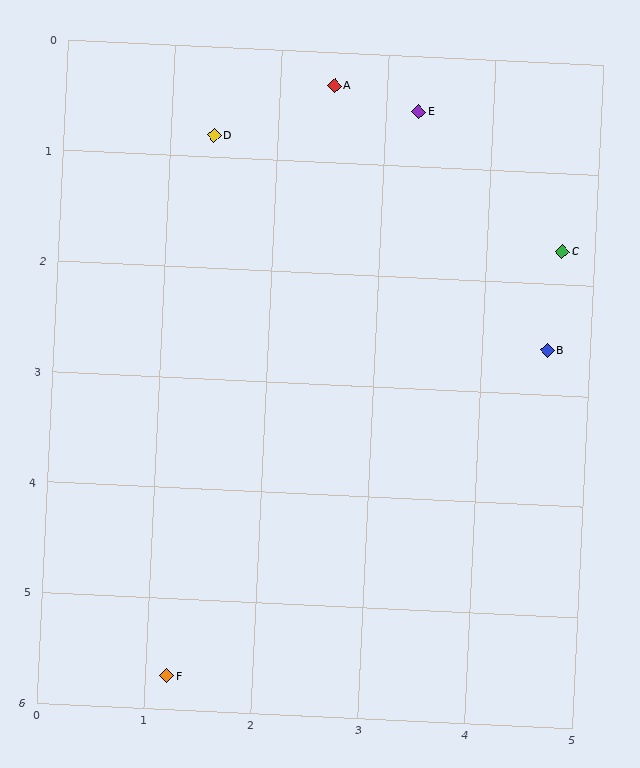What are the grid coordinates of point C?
Point C is at approximately (4.7, 1.7).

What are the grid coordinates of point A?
Point A is at approximately (2.5, 0.3).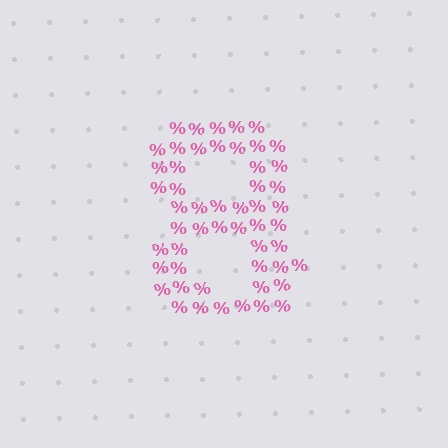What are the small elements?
The small elements are percent signs.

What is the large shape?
The large shape is the digit 8.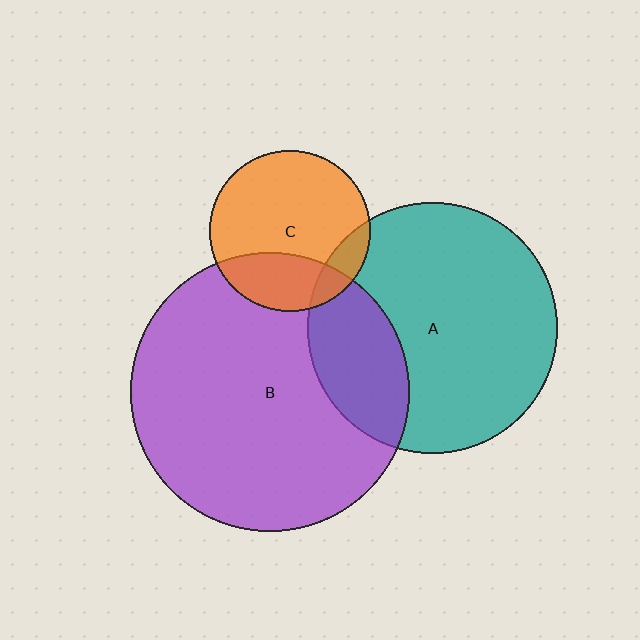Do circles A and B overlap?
Yes.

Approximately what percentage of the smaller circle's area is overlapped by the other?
Approximately 25%.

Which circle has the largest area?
Circle B (purple).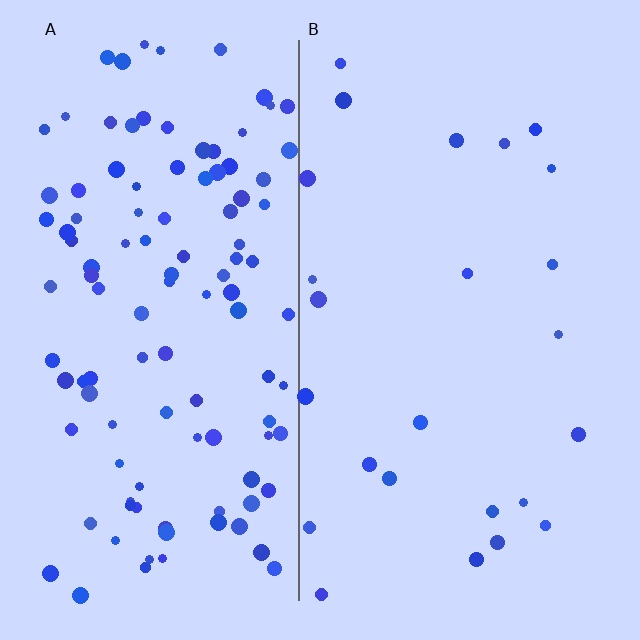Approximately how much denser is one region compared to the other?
Approximately 4.6× — region A over region B.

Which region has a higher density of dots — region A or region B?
A (the left).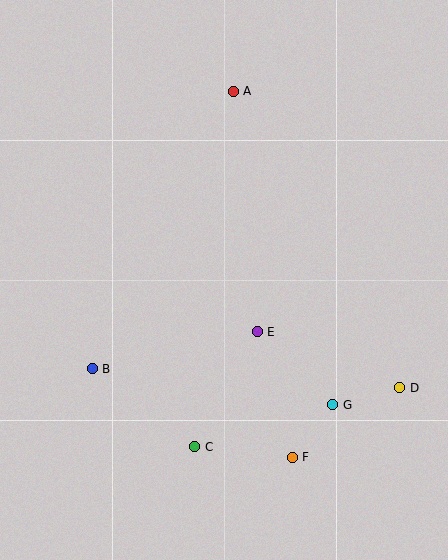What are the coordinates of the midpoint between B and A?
The midpoint between B and A is at (163, 230).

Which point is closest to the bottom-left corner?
Point B is closest to the bottom-left corner.